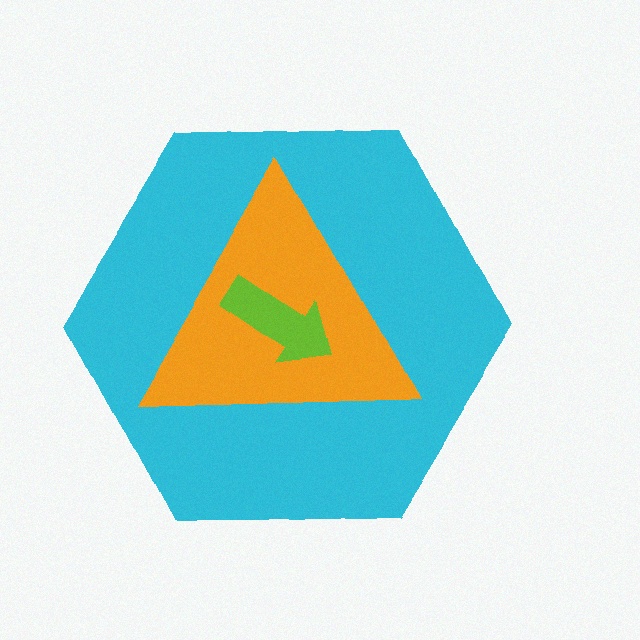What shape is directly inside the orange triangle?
The lime arrow.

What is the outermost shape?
The cyan hexagon.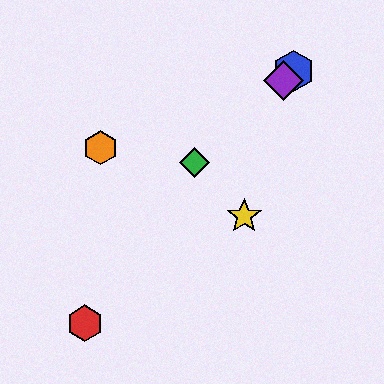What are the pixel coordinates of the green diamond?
The green diamond is at (194, 162).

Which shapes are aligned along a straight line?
The blue hexagon, the green diamond, the purple diamond are aligned along a straight line.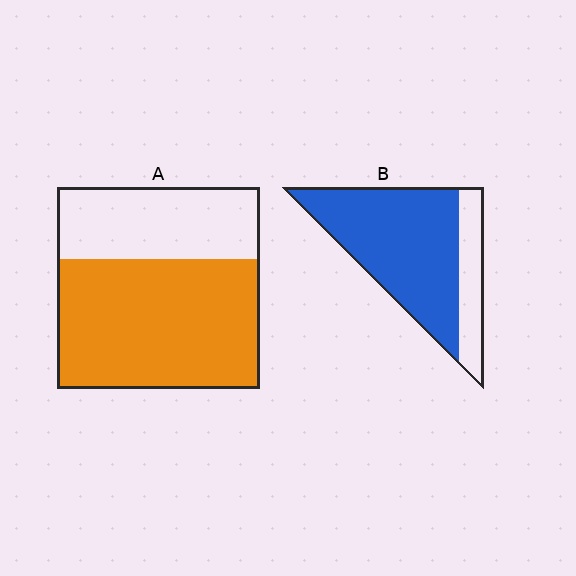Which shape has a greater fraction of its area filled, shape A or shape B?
Shape B.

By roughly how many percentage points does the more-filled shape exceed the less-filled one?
By roughly 10 percentage points (B over A).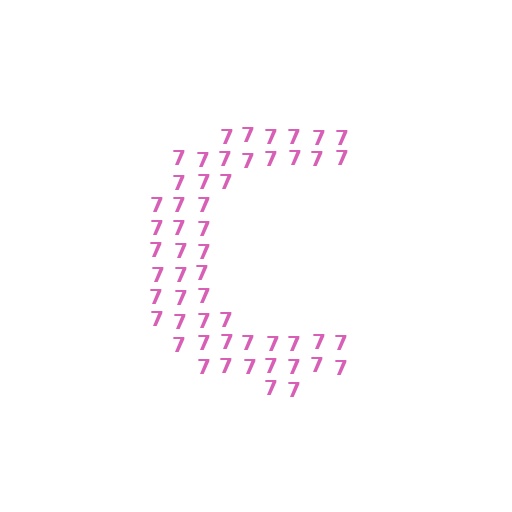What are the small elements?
The small elements are digit 7's.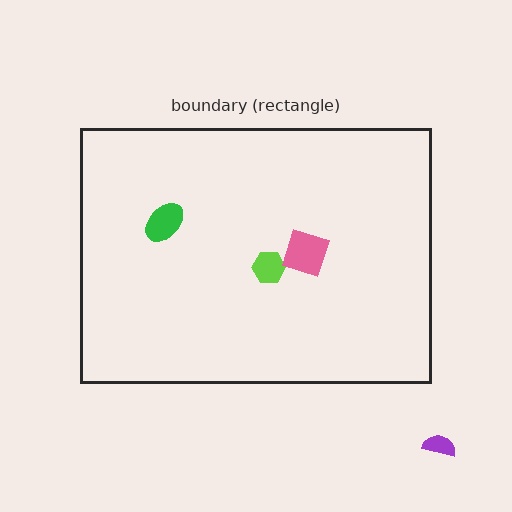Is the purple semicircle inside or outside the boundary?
Outside.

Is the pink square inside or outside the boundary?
Inside.